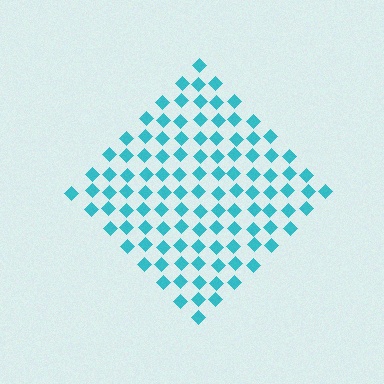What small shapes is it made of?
It is made of small diamonds.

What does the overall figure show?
The overall figure shows a diamond.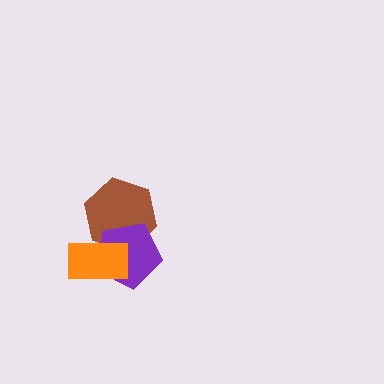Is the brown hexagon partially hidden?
Yes, it is partially covered by another shape.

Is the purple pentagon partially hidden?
Yes, it is partially covered by another shape.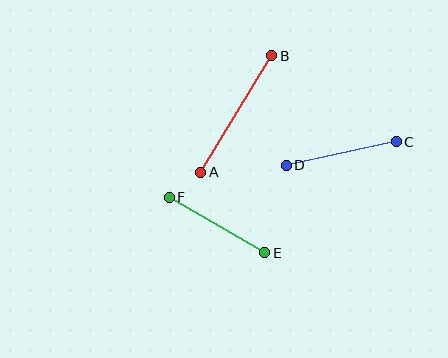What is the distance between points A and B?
The distance is approximately 136 pixels.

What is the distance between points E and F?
The distance is approximately 110 pixels.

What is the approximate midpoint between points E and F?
The midpoint is at approximately (217, 225) pixels.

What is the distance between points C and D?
The distance is approximately 112 pixels.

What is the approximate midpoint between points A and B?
The midpoint is at approximately (236, 114) pixels.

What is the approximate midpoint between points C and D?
The midpoint is at approximately (341, 153) pixels.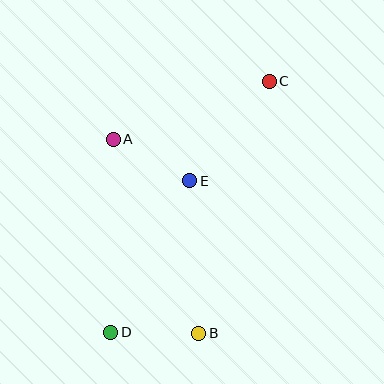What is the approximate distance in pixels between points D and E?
The distance between D and E is approximately 171 pixels.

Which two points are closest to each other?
Points A and E are closest to each other.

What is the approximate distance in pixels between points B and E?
The distance between B and E is approximately 153 pixels.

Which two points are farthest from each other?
Points C and D are farthest from each other.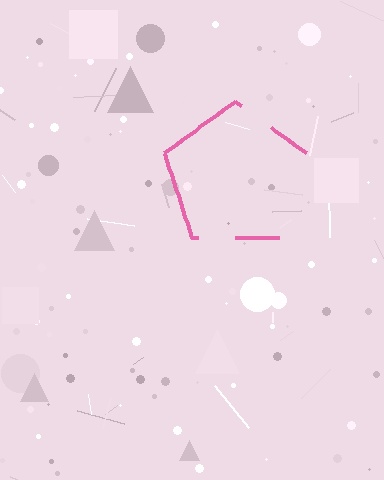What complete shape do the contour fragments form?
The contour fragments form a pentagon.